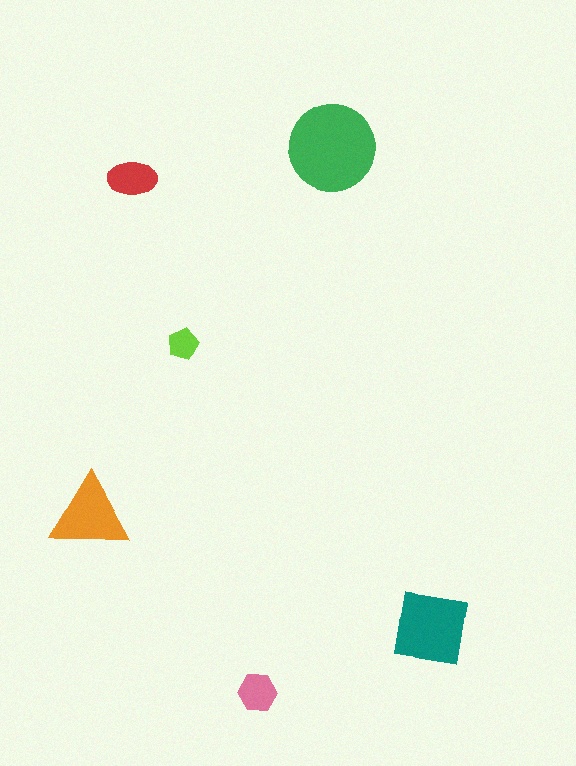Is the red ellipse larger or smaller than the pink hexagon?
Larger.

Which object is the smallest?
The lime pentagon.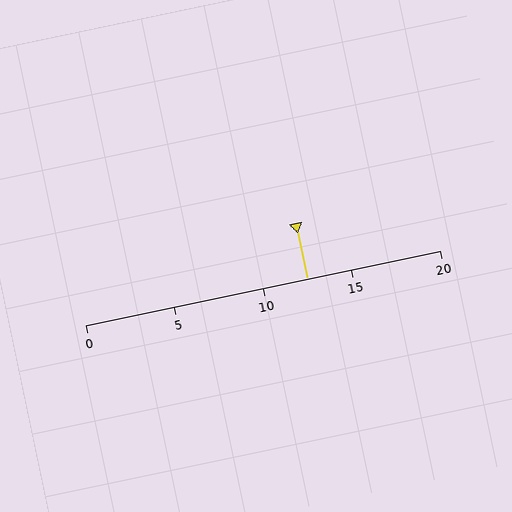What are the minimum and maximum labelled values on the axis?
The axis runs from 0 to 20.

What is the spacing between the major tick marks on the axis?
The major ticks are spaced 5 apart.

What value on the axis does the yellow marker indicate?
The marker indicates approximately 12.5.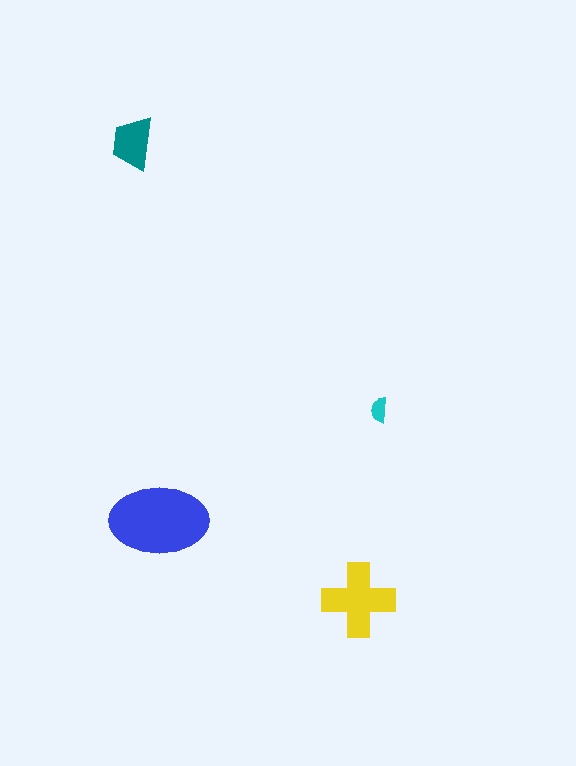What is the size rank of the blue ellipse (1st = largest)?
1st.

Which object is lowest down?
The yellow cross is bottommost.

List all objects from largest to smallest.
The blue ellipse, the yellow cross, the teal trapezoid, the cyan semicircle.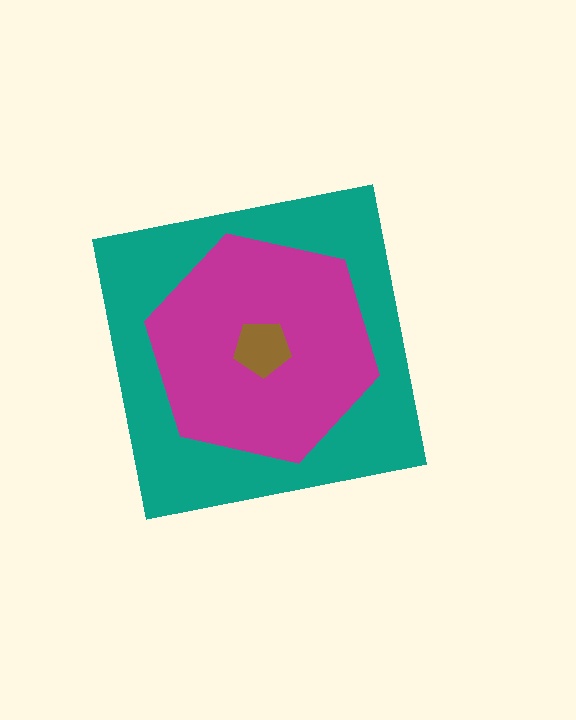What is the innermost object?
The brown pentagon.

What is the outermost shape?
The teal square.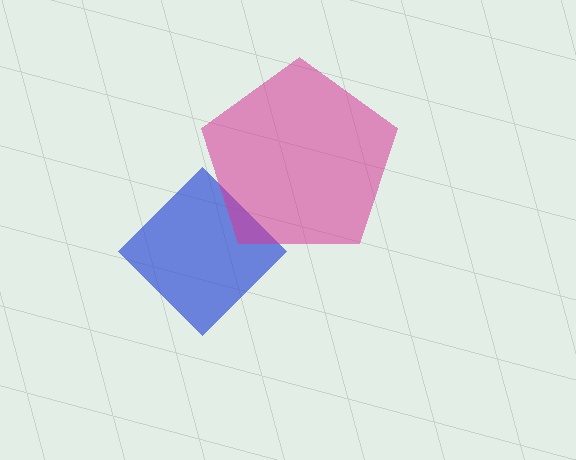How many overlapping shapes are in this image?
There are 2 overlapping shapes in the image.